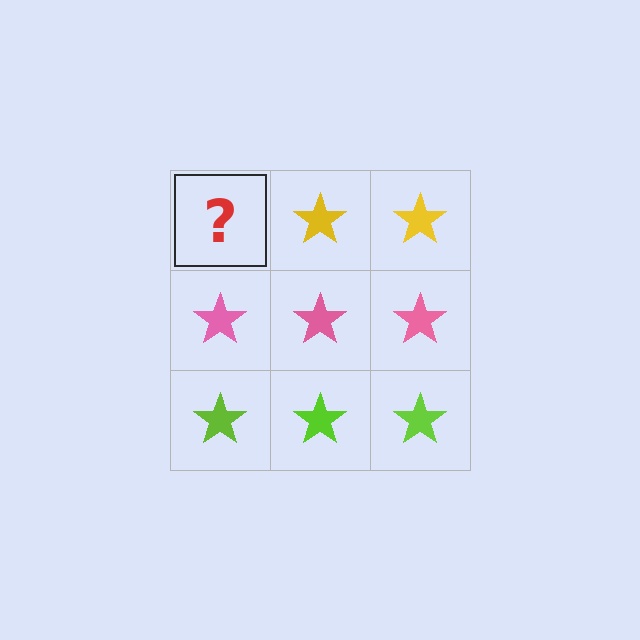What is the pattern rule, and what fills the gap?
The rule is that each row has a consistent color. The gap should be filled with a yellow star.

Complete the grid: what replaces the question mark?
The question mark should be replaced with a yellow star.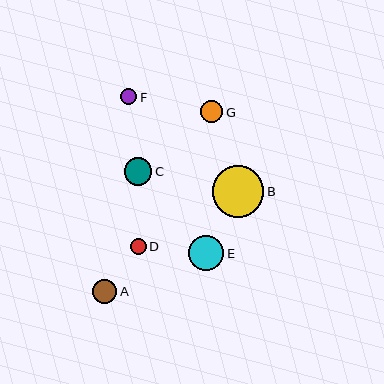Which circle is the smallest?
Circle D is the smallest with a size of approximately 16 pixels.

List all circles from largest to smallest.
From largest to smallest: B, E, C, A, G, F, D.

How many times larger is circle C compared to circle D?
Circle C is approximately 1.8 times the size of circle D.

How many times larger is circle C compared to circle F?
Circle C is approximately 1.7 times the size of circle F.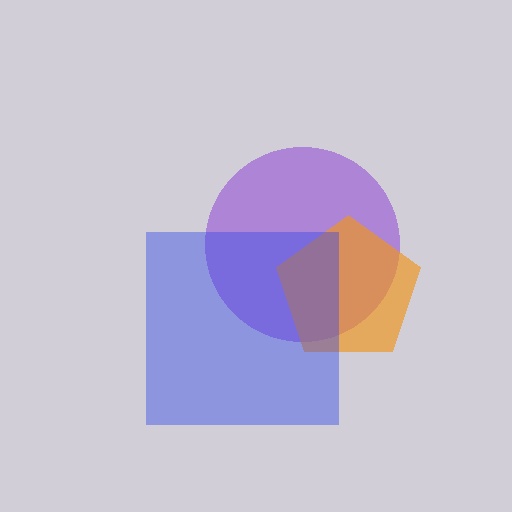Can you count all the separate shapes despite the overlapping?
Yes, there are 3 separate shapes.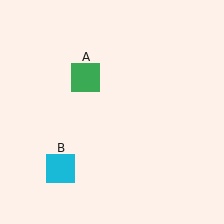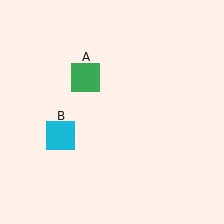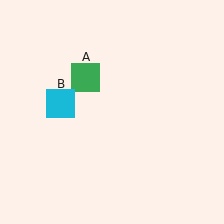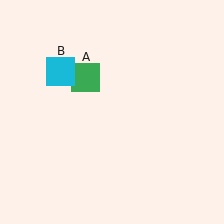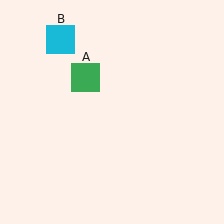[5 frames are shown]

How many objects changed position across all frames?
1 object changed position: cyan square (object B).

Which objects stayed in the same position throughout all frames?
Green square (object A) remained stationary.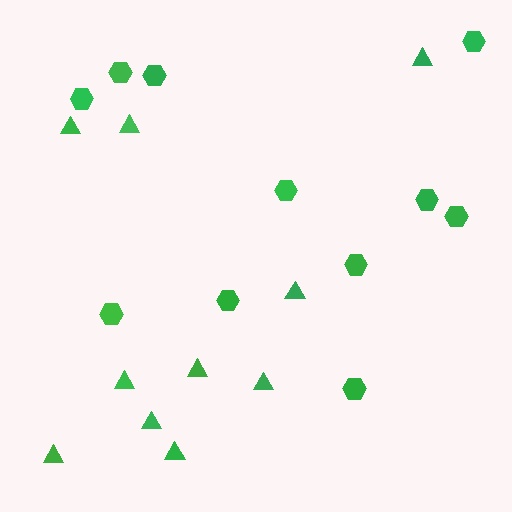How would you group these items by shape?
There are 2 groups: one group of hexagons (11) and one group of triangles (10).